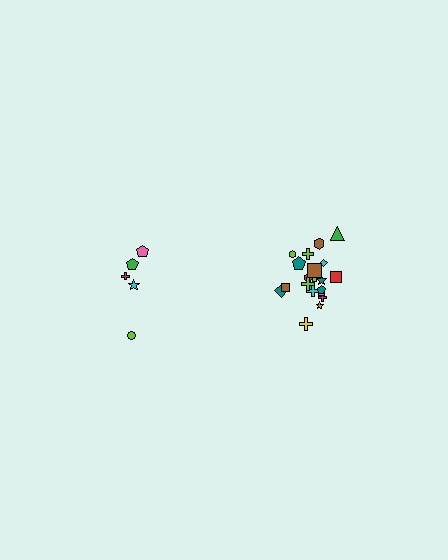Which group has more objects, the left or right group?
The right group.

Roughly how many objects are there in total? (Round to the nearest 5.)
Roughly 25 objects in total.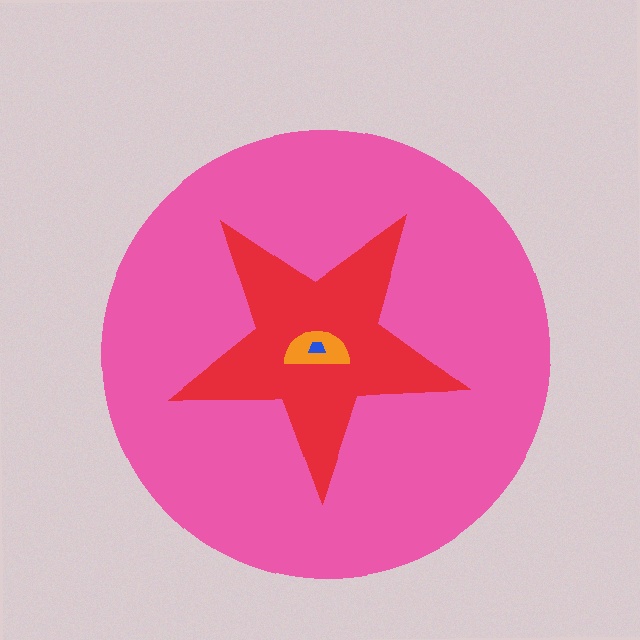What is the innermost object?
The blue trapezoid.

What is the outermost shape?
The pink circle.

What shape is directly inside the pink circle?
The red star.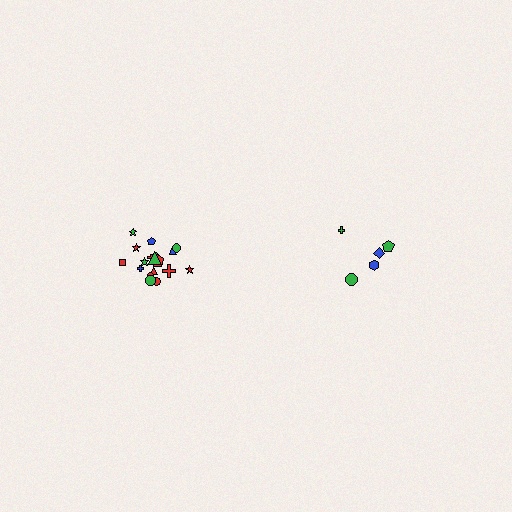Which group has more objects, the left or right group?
The left group.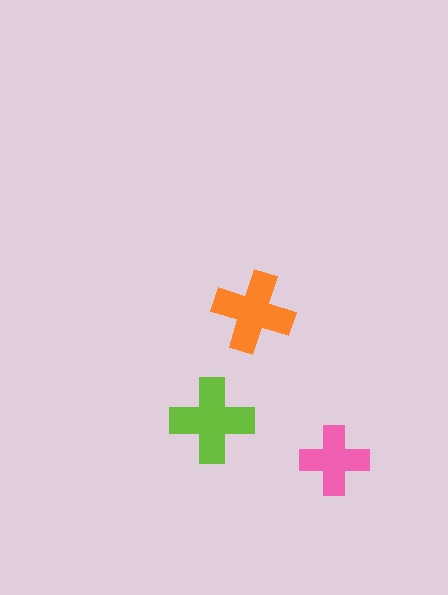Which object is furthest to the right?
The pink cross is rightmost.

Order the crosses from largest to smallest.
the lime one, the orange one, the pink one.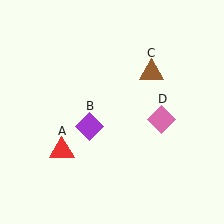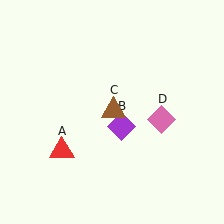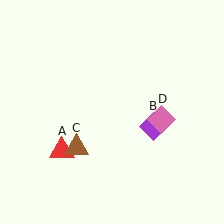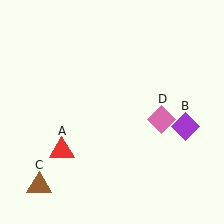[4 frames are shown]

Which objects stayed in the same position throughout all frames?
Red triangle (object A) and pink diamond (object D) remained stationary.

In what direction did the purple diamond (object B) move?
The purple diamond (object B) moved right.